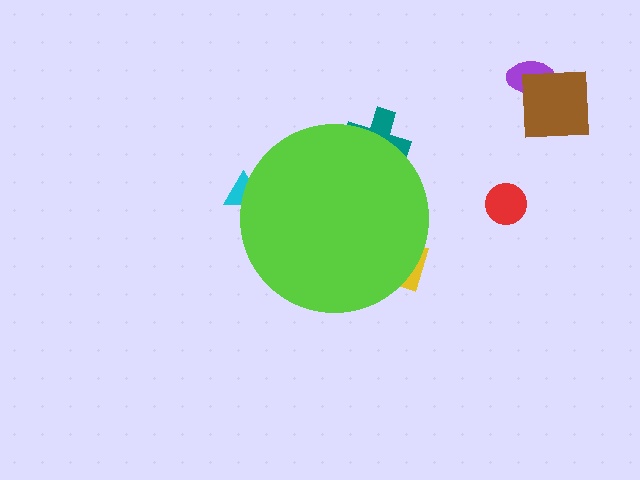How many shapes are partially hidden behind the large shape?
3 shapes are partially hidden.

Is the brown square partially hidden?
No, the brown square is fully visible.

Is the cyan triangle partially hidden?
Yes, the cyan triangle is partially hidden behind the lime circle.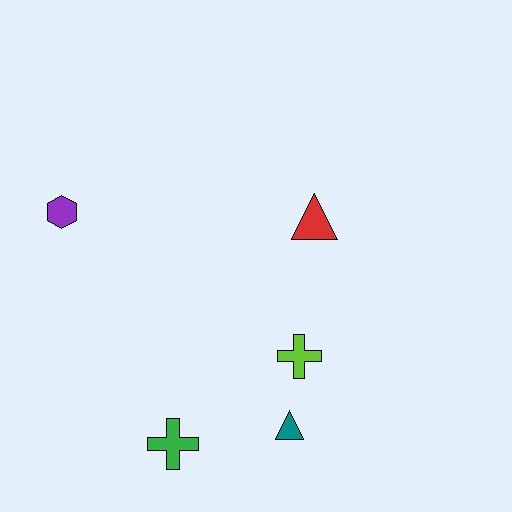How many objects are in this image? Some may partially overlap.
There are 5 objects.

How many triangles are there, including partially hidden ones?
There are 2 triangles.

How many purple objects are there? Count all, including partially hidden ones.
There is 1 purple object.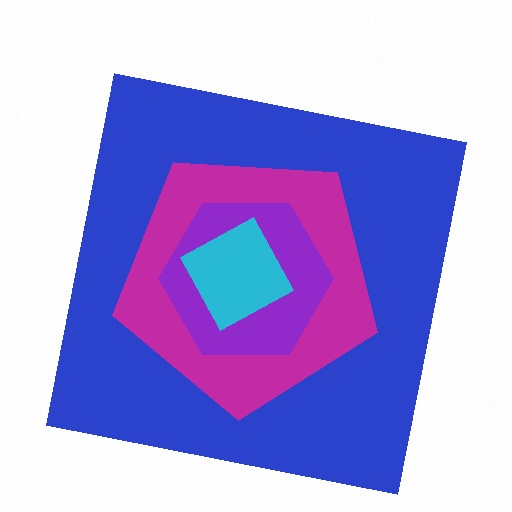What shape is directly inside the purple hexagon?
The cyan diamond.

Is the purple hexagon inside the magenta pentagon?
Yes.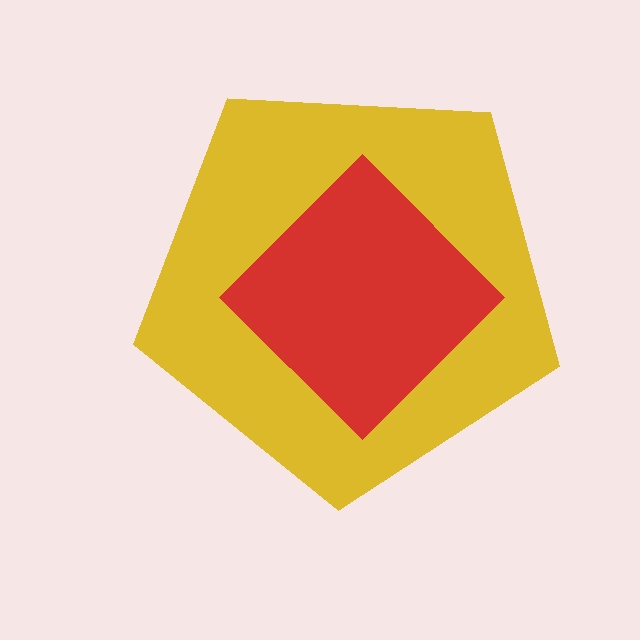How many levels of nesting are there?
2.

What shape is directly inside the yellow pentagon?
The red diamond.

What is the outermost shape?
The yellow pentagon.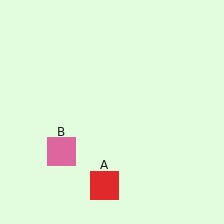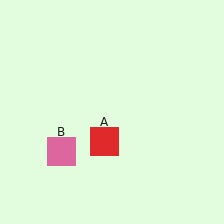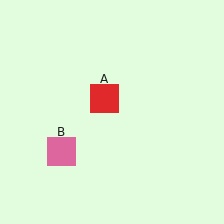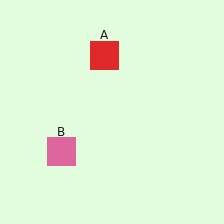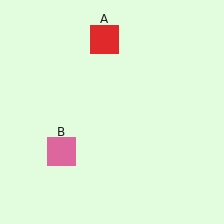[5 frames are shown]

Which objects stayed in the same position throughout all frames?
Pink square (object B) remained stationary.